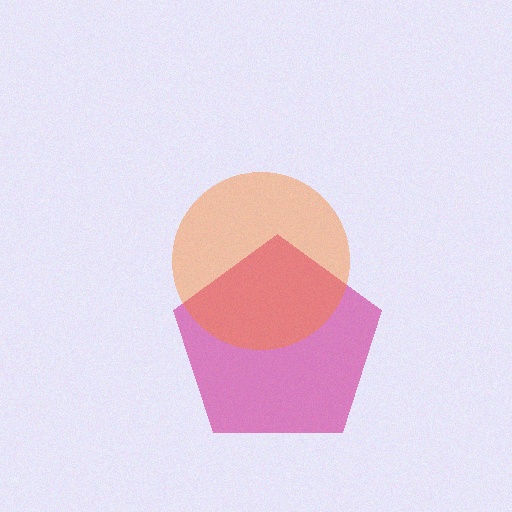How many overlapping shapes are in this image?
There are 2 overlapping shapes in the image.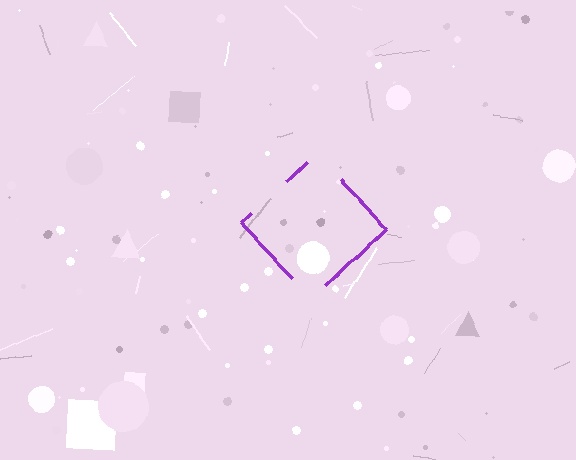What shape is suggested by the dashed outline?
The dashed outline suggests a diamond.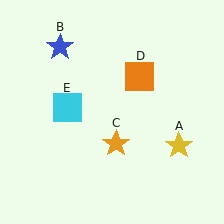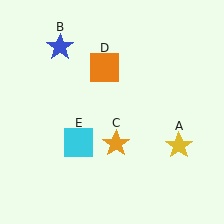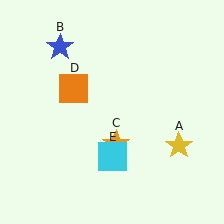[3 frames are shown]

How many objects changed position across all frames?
2 objects changed position: orange square (object D), cyan square (object E).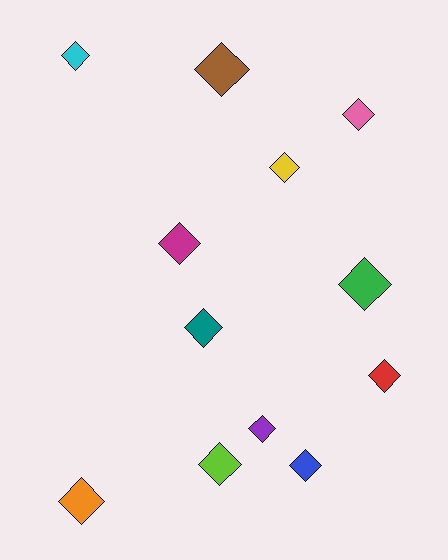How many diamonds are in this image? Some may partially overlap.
There are 12 diamonds.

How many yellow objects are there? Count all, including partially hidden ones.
There is 1 yellow object.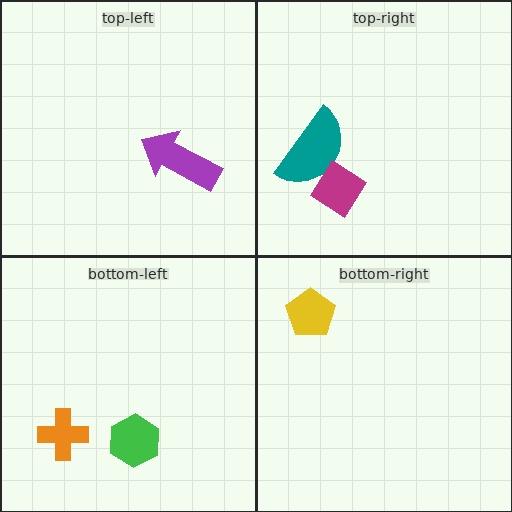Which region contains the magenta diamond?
The top-right region.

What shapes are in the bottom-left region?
The green hexagon, the orange cross.